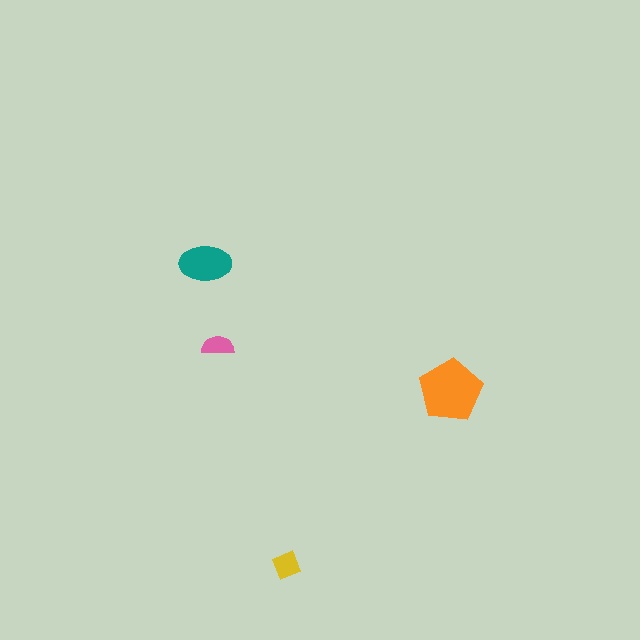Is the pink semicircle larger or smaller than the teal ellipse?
Smaller.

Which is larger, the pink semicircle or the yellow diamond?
The yellow diamond.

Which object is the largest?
The orange pentagon.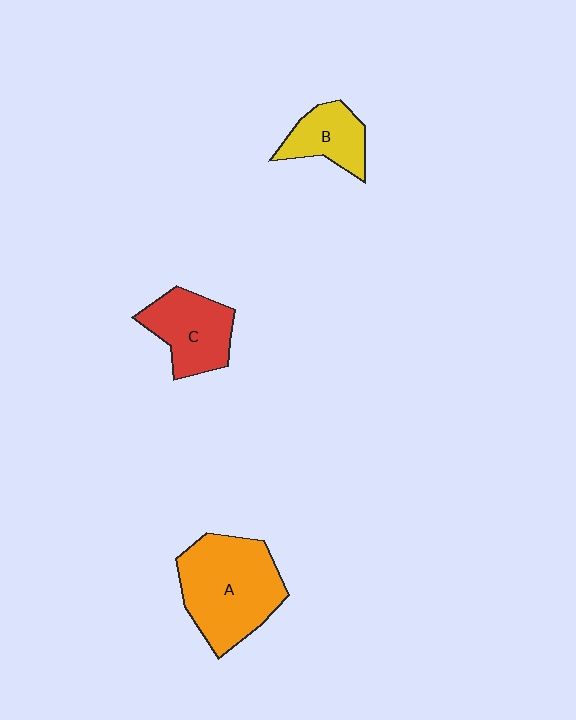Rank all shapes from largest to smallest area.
From largest to smallest: A (orange), C (red), B (yellow).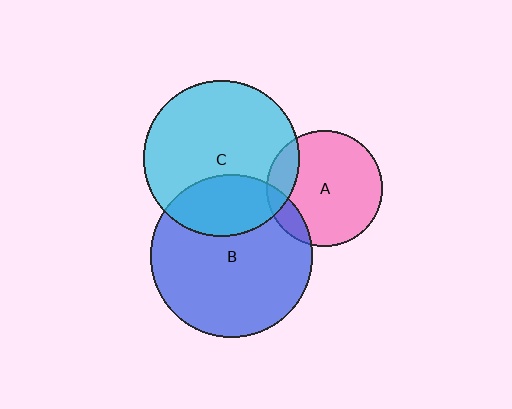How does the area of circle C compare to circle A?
Approximately 1.8 times.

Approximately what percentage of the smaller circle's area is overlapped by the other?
Approximately 30%.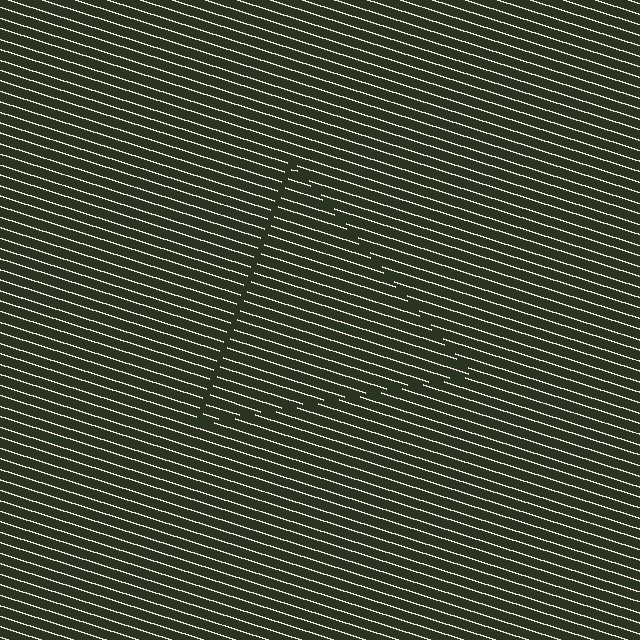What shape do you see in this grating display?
An illusory triangle. The interior of the shape contains the same grating, shifted by half a period — the contour is defined by the phase discontinuity where line-ends from the inner and outer gratings abut.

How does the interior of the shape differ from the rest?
The interior of the shape contains the same grating, shifted by half a period — the contour is defined by the phase discontinuity where line-ends from the inner and outer gratings abut.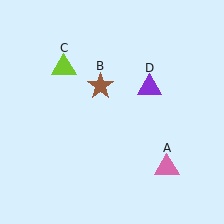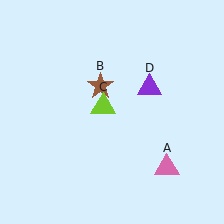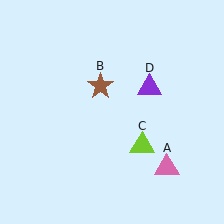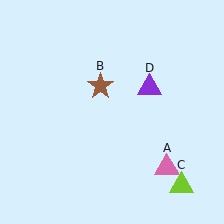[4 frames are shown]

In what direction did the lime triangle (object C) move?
The lime triangle (object C) moved down and to the right.